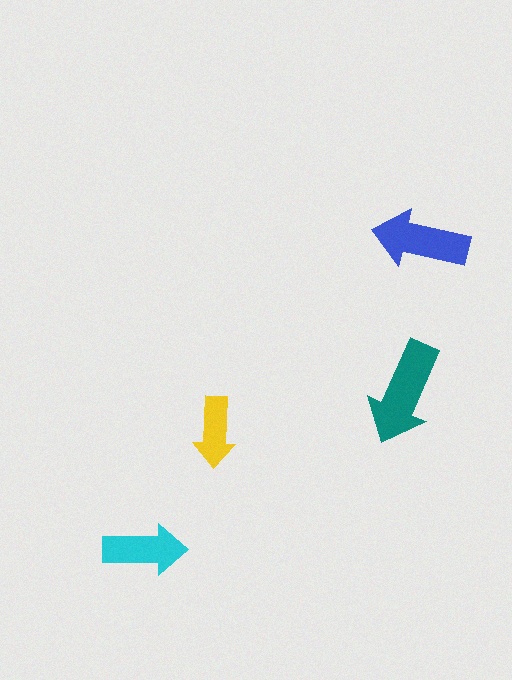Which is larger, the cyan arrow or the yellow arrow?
The cyan one.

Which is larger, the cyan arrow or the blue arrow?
The blue one.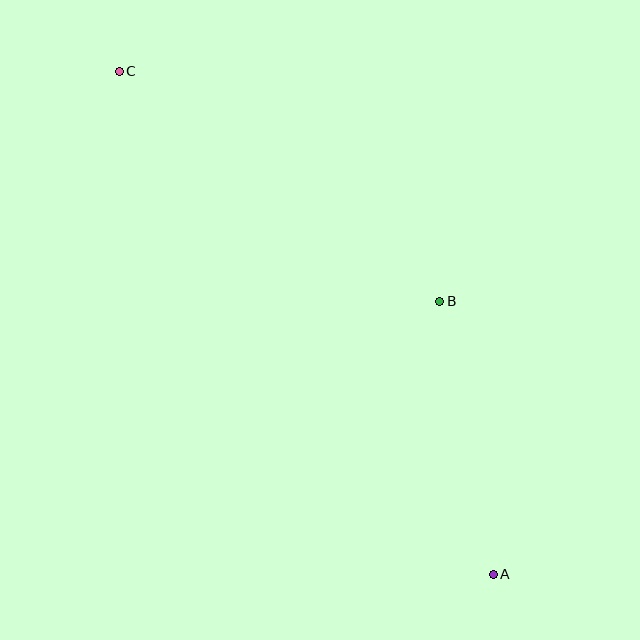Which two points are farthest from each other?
Points A and C are farthest from each other.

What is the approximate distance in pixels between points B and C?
The distance between B and C is approximately 394 pixels.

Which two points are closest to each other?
Points A and B are closest to each other.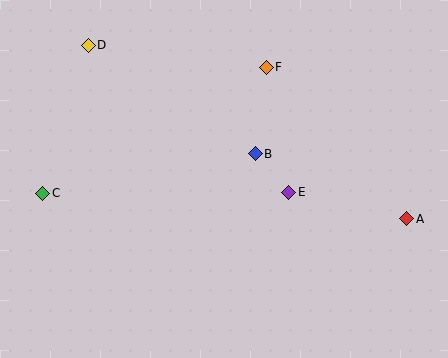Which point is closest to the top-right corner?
Point F is closest to the top-right corner.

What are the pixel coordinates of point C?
Point C is at (43, 193).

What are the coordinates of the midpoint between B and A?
The midpoint between B and A is at (331, 186).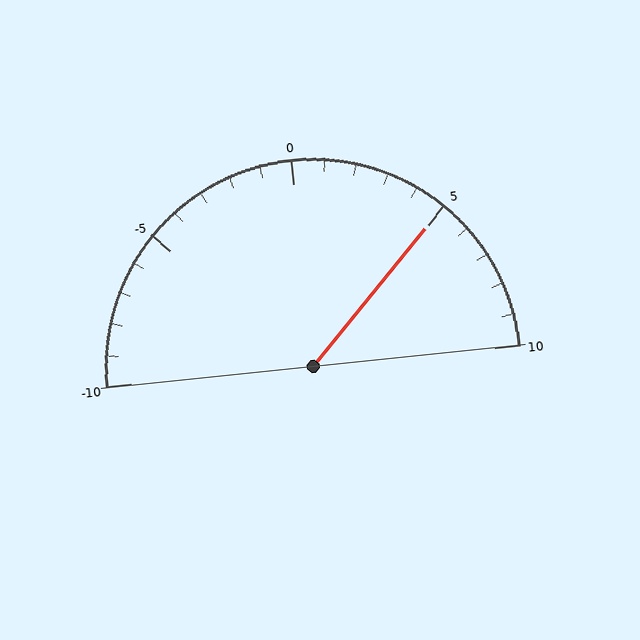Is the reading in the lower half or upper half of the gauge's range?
The reading is in the upper half of the range (-10 to 10).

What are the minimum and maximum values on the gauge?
The gauge ranges from -10 to 10.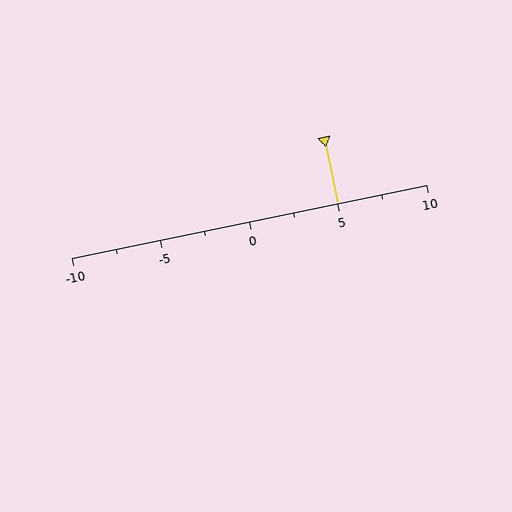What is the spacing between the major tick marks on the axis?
The major ticks are spaced 5 apart.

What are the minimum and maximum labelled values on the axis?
The axis runs from -10 to 10.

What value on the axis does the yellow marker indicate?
The marker indicates approximately 5.